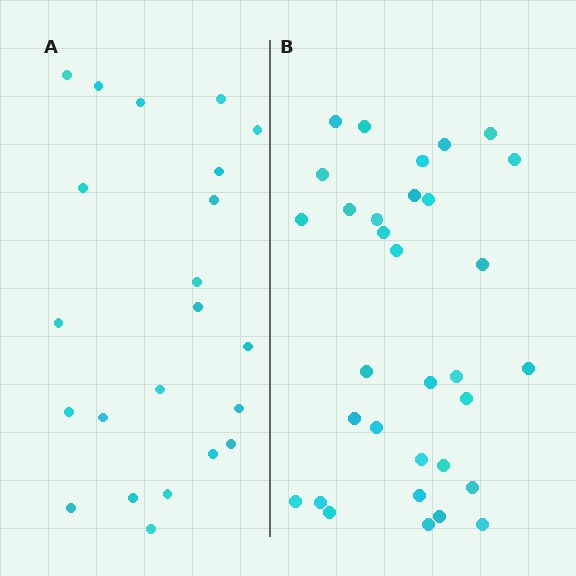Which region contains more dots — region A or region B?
Region B (the right region) has more dots.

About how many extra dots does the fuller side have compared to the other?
Region B has roughly 10 or so more dots than region A.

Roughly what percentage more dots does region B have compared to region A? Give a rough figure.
About 45% more.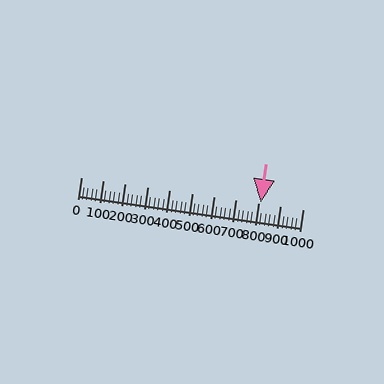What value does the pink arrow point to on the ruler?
The pink arrow points to approximately 810.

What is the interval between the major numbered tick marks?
The major tick marks are spaced 100 units apart.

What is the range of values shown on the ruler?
The ruler shows values from 0 to 1000.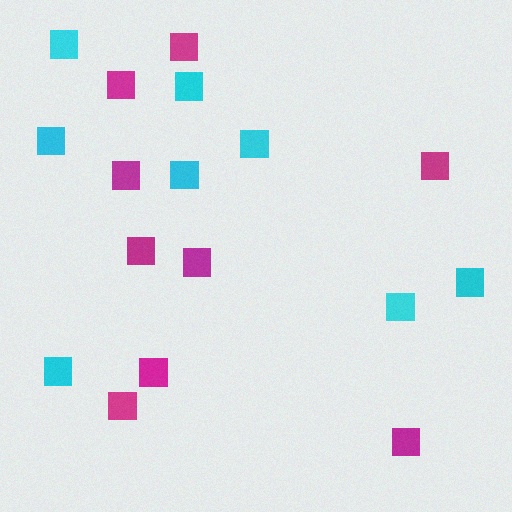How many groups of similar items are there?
There are 2 groups: one group of cyan squares (8) and one group of magenta squares (9).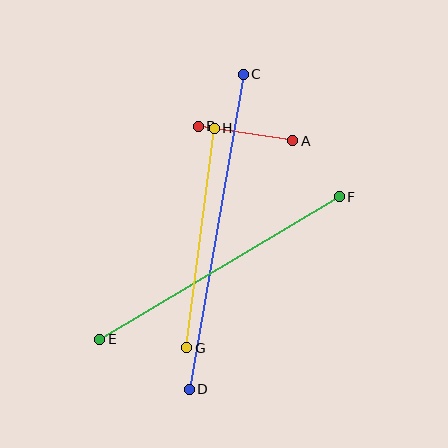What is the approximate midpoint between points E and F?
The midpoint is at approximately (219, 268) pixels.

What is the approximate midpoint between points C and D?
The midpoint is at approximately (216, 232) pixels.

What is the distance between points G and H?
The distance is approximately 221 pixels.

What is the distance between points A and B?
The distance is approximately 96 pixels.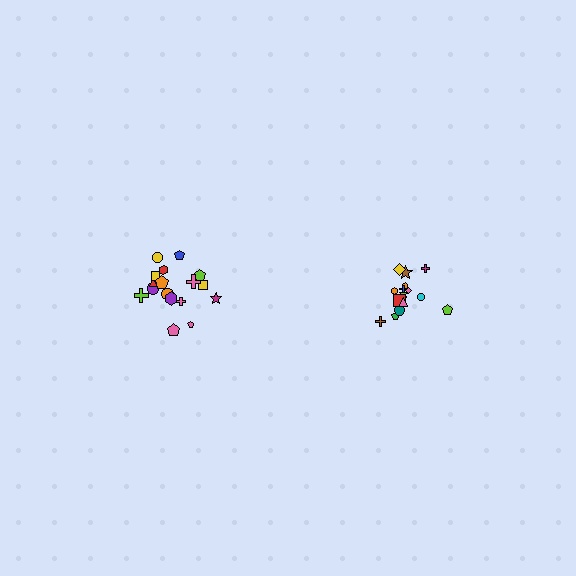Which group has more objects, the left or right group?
The left group.